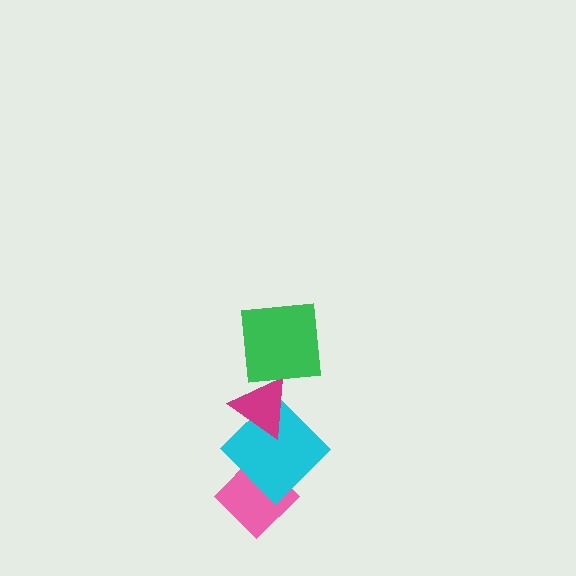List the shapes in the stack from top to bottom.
From top to bottom: the green square, the magenta triangle, the cyan diamond, the pink diamond.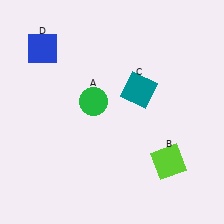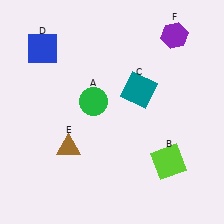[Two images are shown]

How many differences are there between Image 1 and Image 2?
There are 2 differences between the two images.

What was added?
A brown triangle (E), a purple hexagon (F) were added in Image 2.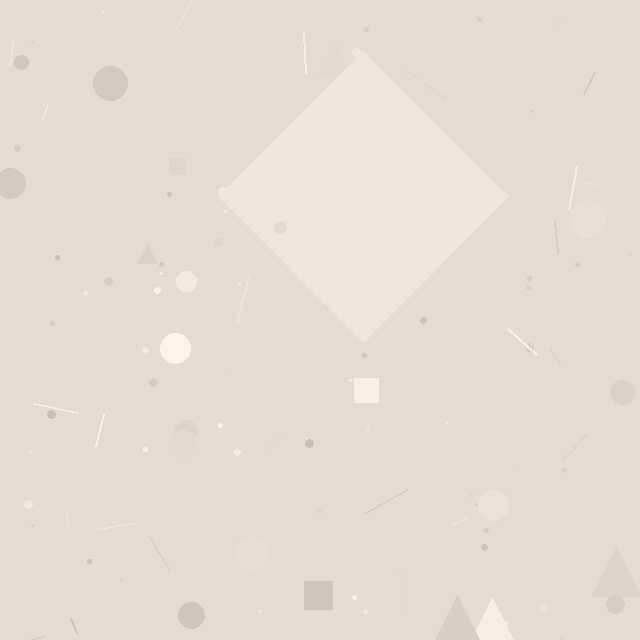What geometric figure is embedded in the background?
A diamond is embedded in the background.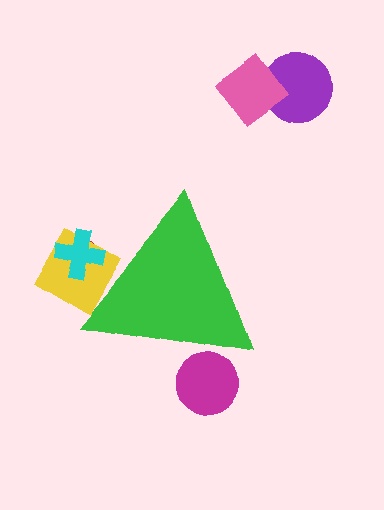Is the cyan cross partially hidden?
Yes, the cyan cross is partially hidden behind the green triangle.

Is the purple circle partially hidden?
No, the purple circle is fully visible.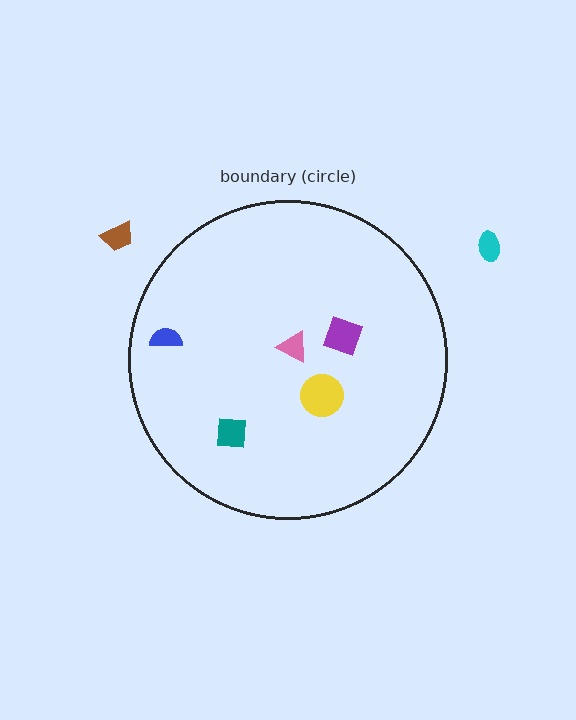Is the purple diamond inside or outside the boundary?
Inside.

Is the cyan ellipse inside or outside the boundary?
Outside.